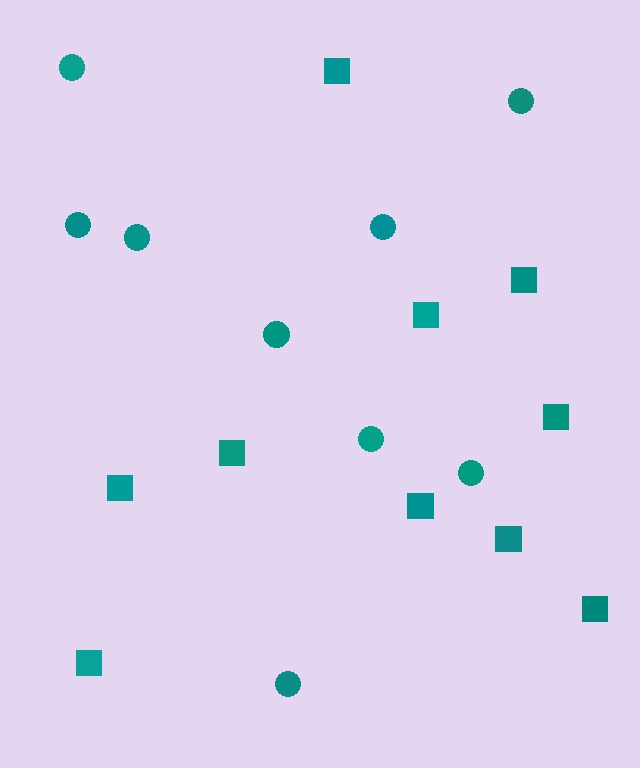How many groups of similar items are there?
There are 2 groups: one group of circles (9) and one group of squares (10).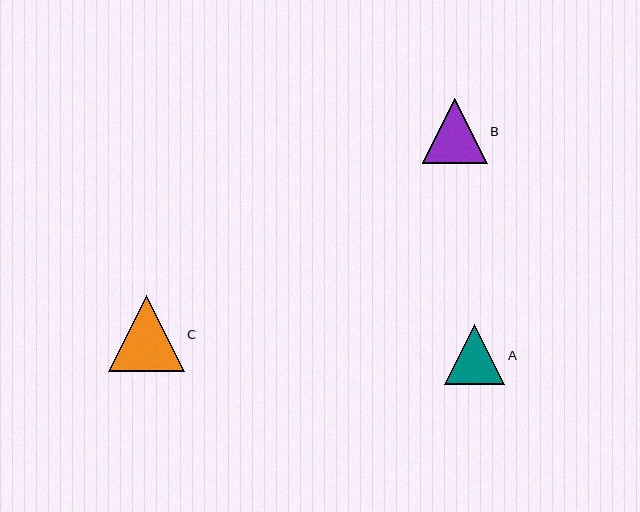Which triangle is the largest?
Triangle C is the largest with a size of approximately 75 pixels.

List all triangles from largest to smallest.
From largest to smallest: C, B, A.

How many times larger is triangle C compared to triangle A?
Triangle C is approximately 1.3 times the size of triangle A.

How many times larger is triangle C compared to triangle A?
Triangle C is approximately 1.3 times the size of triangle A.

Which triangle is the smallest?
Triangle A is the smallest with a size of approximately 60 pixels.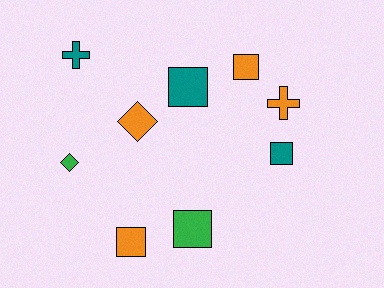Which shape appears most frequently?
Square, with 5 objects.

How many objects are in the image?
There are 9 objects.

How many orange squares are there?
There are 2 orange squares.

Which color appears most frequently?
Orange, with 4 objects.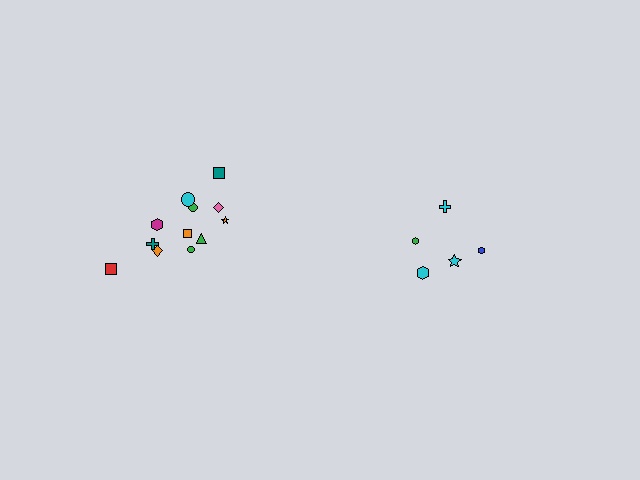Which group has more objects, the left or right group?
The left group.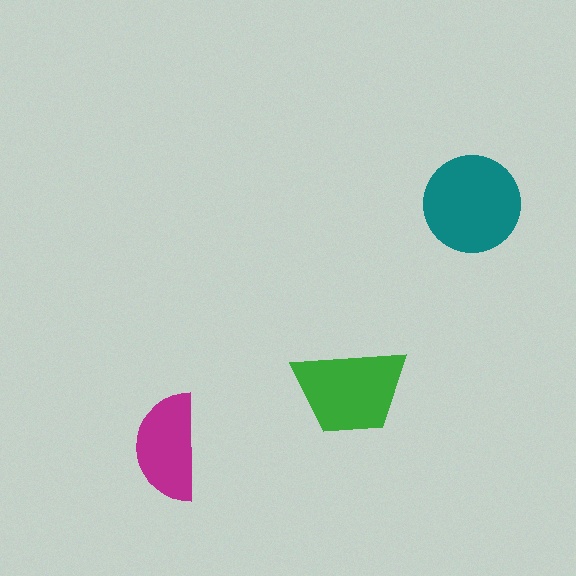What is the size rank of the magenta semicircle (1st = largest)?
3rd.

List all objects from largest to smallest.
The teal circle, the green trapezoid, the magenta semicircle.